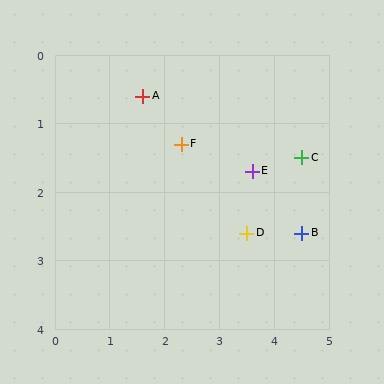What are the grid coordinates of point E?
Point E is at approximately (3.6, 1.7).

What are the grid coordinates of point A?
Point A is at approximately (1.6, 0.6).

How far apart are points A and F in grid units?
Points A and F are about 1.0 grid units apart.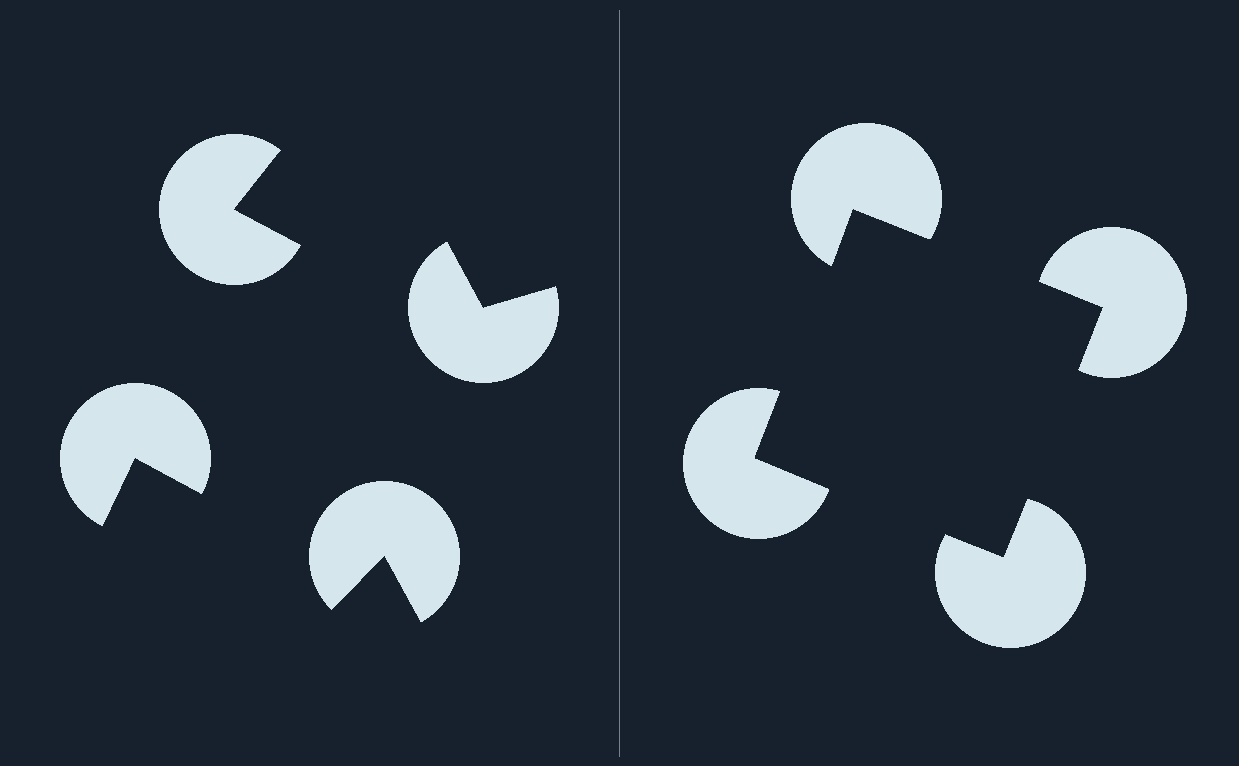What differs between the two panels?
The pac-man discs are positioned identically on both sides; only the wedge orientations differ. On the right they align to a square; on the left they are misaligned.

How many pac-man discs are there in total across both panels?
8 — 4 on each side.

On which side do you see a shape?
An illusory square appears on the right side. On the left side the wedge cuts are rotated, so no coherent shape forms.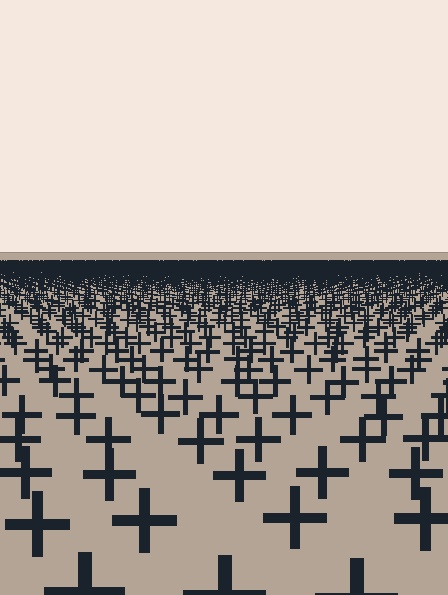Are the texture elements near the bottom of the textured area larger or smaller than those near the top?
Larger. Near the bottom, elements are closer to the viewer and appear at a bigger on-screen size.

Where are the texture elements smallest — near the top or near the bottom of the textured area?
Near the top.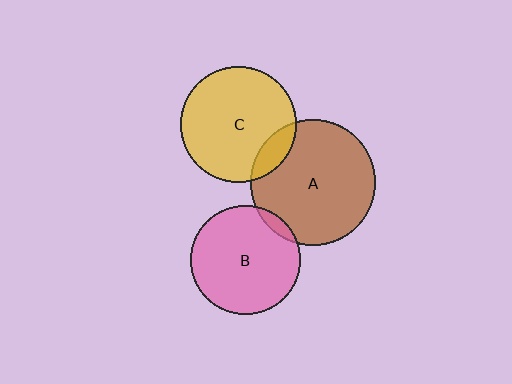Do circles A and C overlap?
Yes.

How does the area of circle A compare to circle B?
Approximately 1.3 times.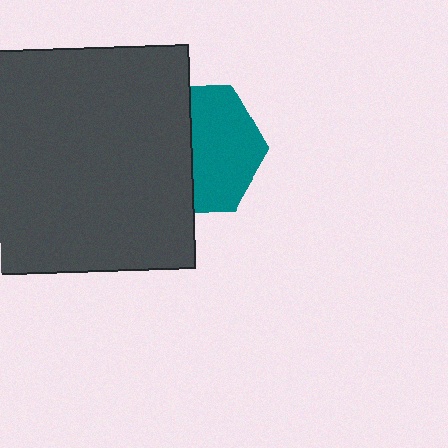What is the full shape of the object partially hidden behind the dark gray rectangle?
The partially hidden object is a teal hexagon.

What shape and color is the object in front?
The object in front is a dark gray rectangle.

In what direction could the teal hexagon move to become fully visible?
The teal hexagon could move right. That would shift it out from behind the dark gray rectangle entirely.